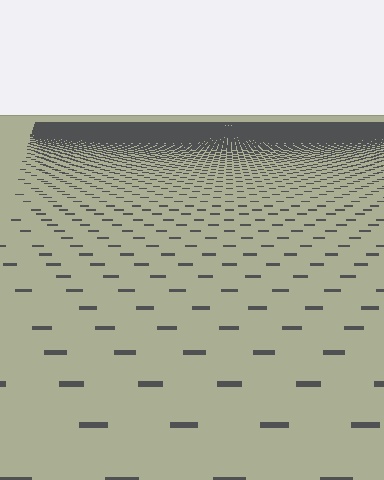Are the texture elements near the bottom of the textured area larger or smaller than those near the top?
Larger. Near the bottom, elements are closer to the viewer and appear at a bigger on-screen size.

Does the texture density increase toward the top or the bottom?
Density increases toward the top.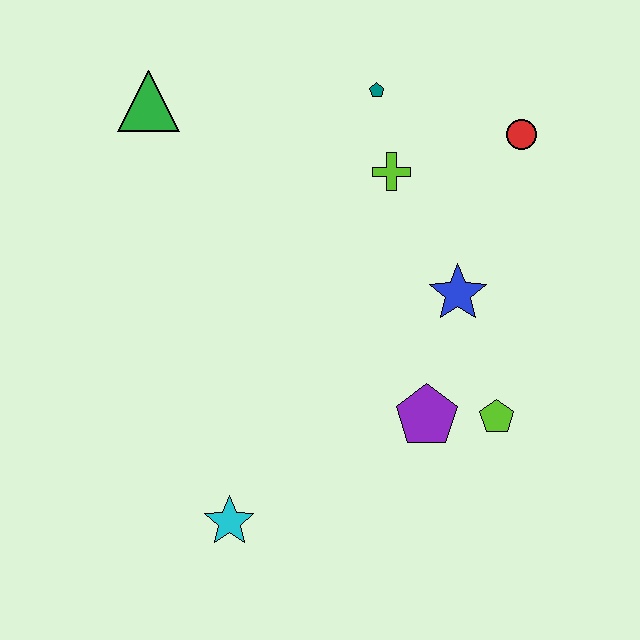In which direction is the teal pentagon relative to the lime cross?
The teal pentagon is above the lime cross.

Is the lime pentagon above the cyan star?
Yes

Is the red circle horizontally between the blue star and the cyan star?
No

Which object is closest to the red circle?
The lime cross is closest to the red circle.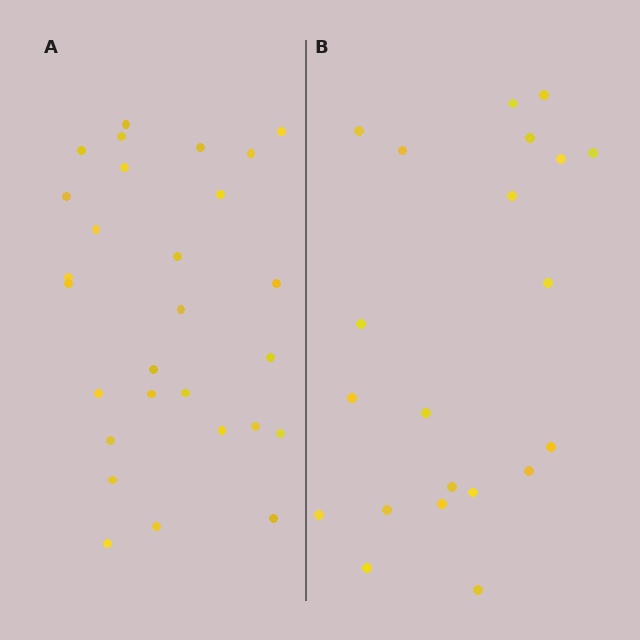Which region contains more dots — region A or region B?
Region A (the left region) has more dots.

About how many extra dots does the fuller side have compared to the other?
Region A has roughly 8 or so more dots than region B.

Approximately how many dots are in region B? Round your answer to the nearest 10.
About 20 dots. (The exact count is 21, which rounds to 20.)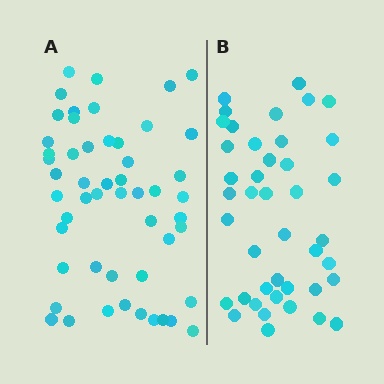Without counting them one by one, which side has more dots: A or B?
Region A (the left region) has more dots.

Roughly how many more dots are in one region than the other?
Region A has roughly 10 or so more dots than region B.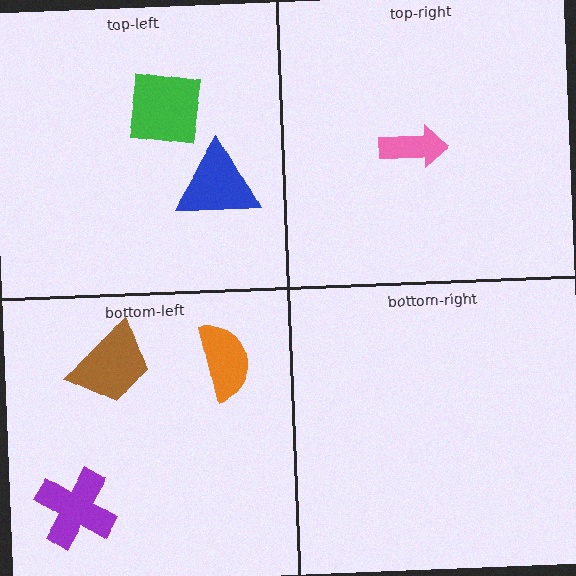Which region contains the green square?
The top-left region.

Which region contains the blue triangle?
The top-left region.